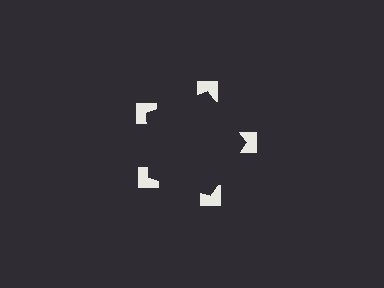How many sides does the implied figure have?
5 sides.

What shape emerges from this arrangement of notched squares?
An illusory pentagon — its edges are inferred from the aligned wedge cuts in the notched squares, not physically drawn.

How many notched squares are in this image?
There are 5 — one at each vertex of the illusory pentagon.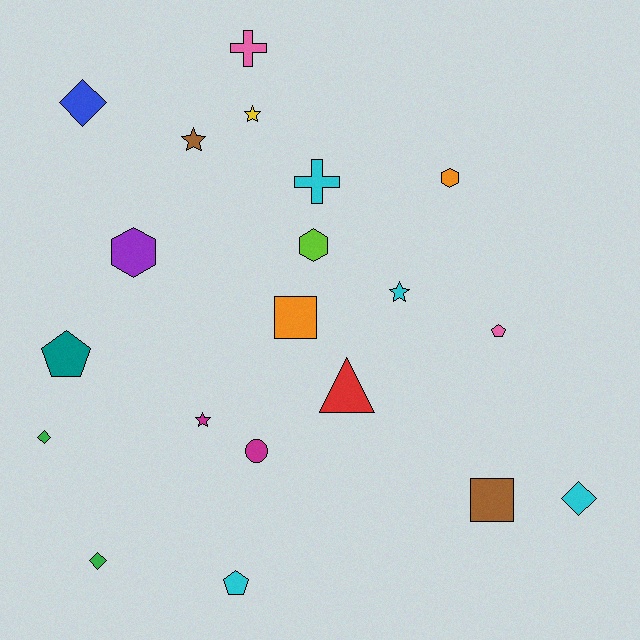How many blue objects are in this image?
There is 1 blue object.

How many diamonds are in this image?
There are 4 diamonds.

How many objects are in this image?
There are 20 objects.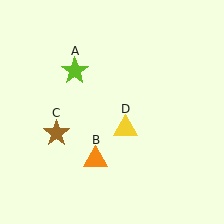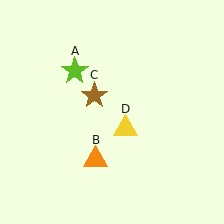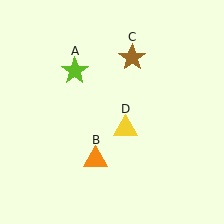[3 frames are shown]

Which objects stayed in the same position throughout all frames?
Lime star (object A) and orange triangle (object B) and yellow triangle (object D) remained stationary.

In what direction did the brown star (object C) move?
The brown star (object C) moved up and to the right.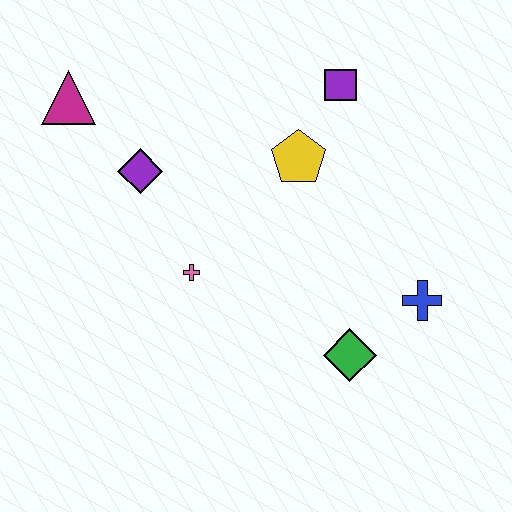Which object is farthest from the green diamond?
The magenta triangle is farthest from the green diamond.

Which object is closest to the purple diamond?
The magenta triangle is closest to the purple diamond.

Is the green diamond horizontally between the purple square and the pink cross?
No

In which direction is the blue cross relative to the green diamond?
The blue cross is to the right of the green diamond.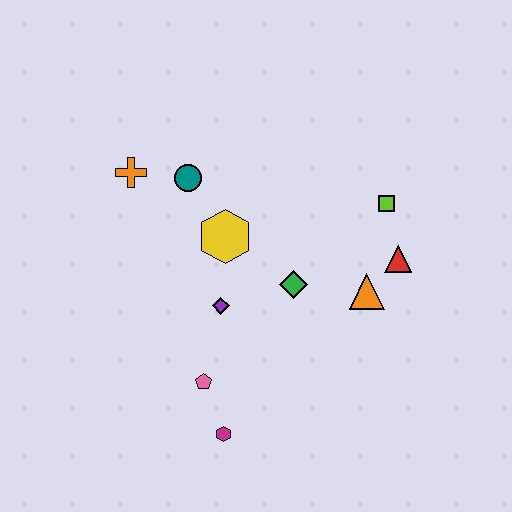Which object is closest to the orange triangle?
The red triangle is closest to the orange triangle.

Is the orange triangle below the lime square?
Yes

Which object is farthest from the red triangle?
The orange cross is farthest from the red triangle.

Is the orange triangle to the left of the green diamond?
No